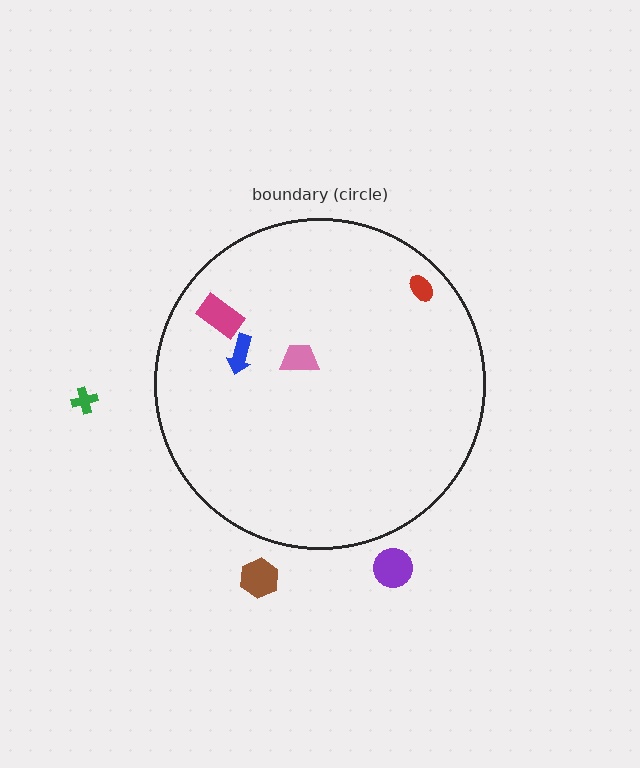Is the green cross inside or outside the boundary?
Outside.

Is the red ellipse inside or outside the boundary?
Inside.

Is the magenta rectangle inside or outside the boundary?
Inside.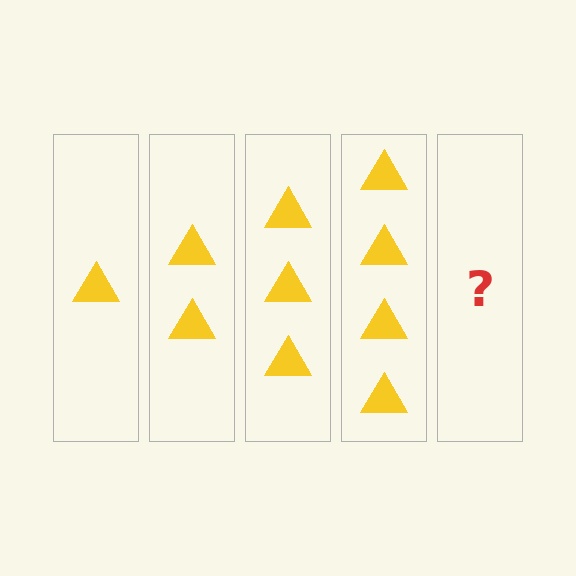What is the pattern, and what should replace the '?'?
The pattern is that each step adds one more triangle. The '?' should be 5 triangles.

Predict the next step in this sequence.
The next step is 5 triangles.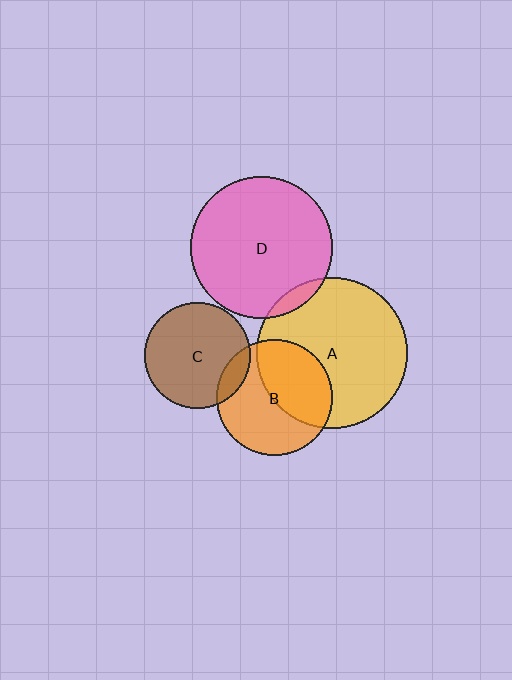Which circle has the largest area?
Circle A (yellow).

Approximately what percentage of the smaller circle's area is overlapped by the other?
Approximately 5%.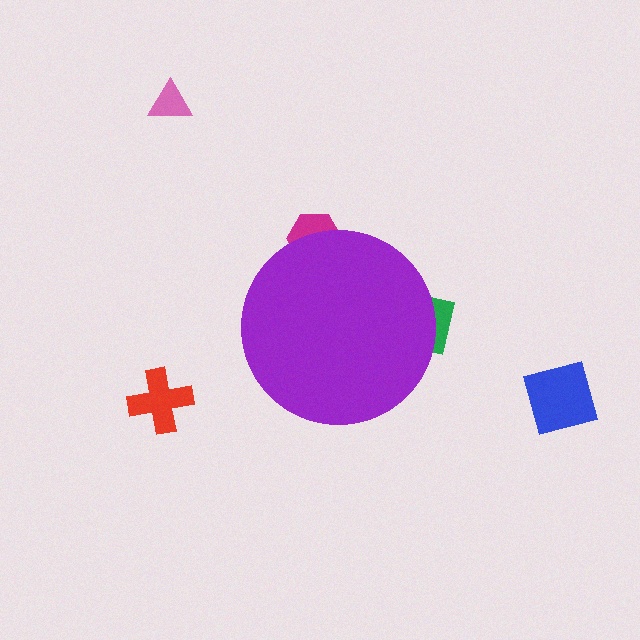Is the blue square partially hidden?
No, the blue square is fully visible.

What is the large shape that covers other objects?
A purple circle.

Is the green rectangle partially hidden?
Yes, the green rectangle is partially hidden behind the purple circle.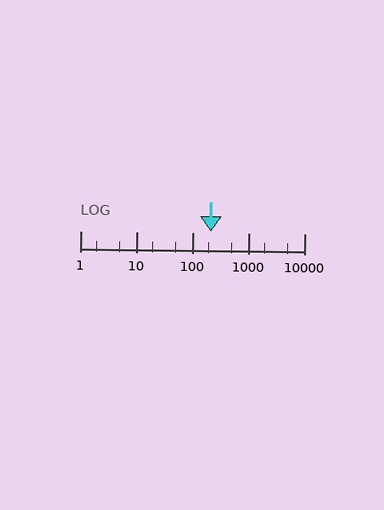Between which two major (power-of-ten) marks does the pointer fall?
The pointer is between 100 and 1000.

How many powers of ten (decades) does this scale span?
The scale spans 4 decades, from 1 to 10000.